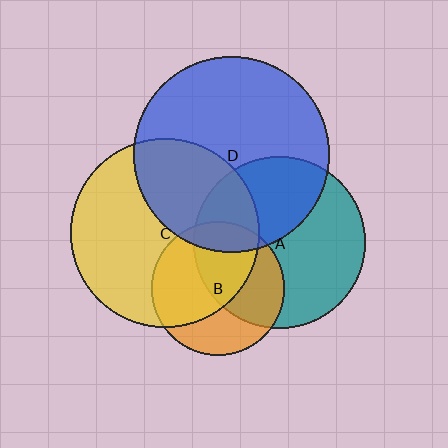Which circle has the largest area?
Circle D (blue).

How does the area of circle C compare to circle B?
Approximately 2.0 times.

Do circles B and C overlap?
Yes.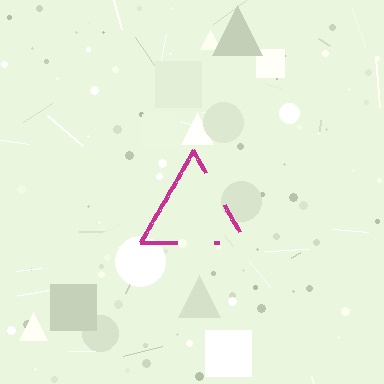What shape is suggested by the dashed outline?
The dashed outline suggests a triangle.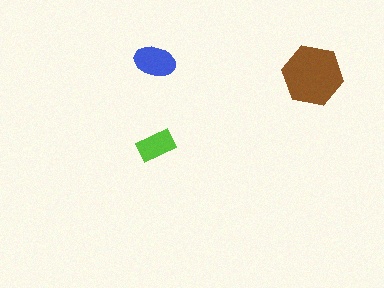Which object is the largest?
The brown hexagon.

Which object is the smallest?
The lime rectangle.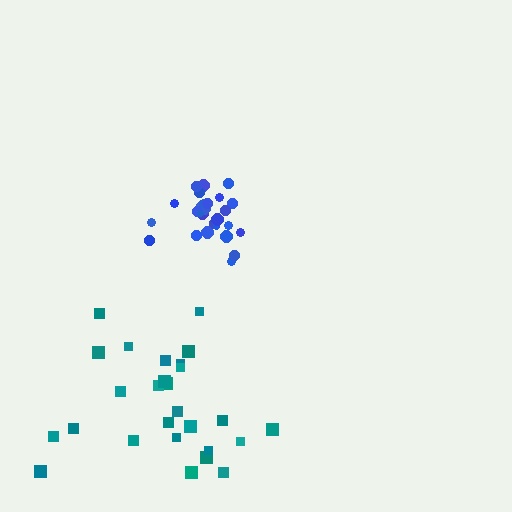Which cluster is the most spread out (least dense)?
Teal.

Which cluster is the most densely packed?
Blue.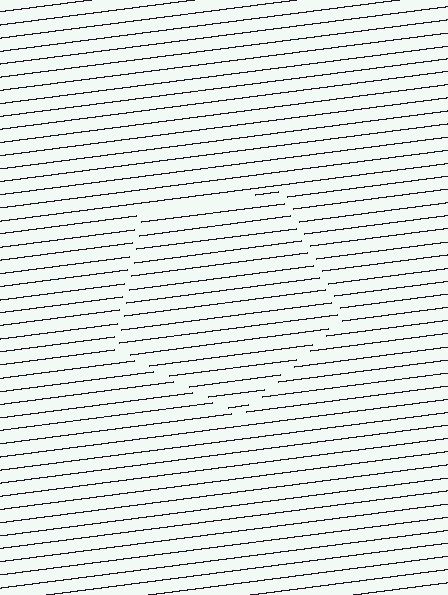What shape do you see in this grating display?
An illusory pentagon. The interior of the shape contains the same grating, shifted by half a period — the contour is defined by the phase discontinuity where line-ends from the inner and outer gratings abut.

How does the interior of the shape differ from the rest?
The interior of the shape contains the same grating, shifted by half a period — the contour is defined by the phase discontinuity where line-ends from the inner and outer gratings abut.